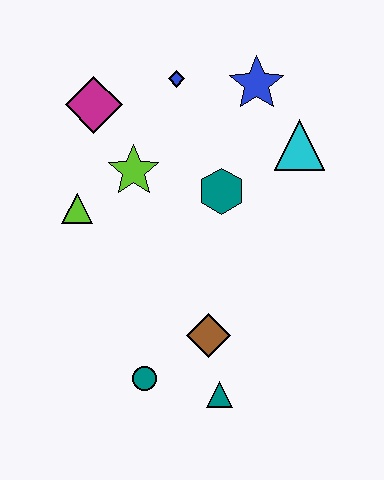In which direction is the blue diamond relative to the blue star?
The blue diamond is to the left of the blue star.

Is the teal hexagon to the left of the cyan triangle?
Yes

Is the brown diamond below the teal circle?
No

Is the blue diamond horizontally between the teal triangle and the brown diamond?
No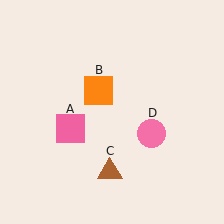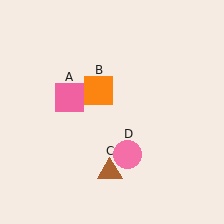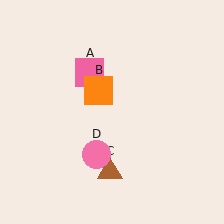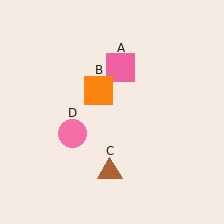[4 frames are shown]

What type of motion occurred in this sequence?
The pink square (object A), pink circle (object D) rotated clockwise around the center of the scene.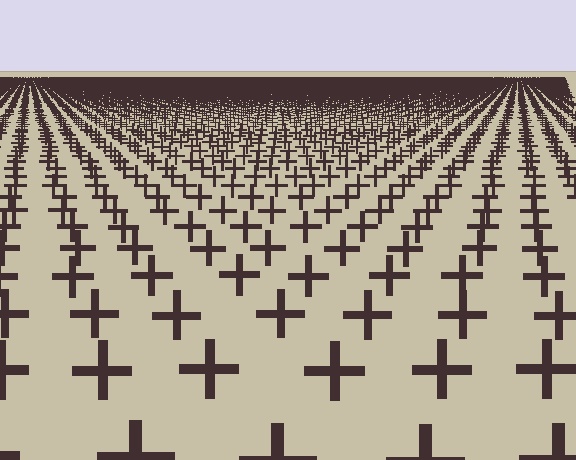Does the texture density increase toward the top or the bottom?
Density increases toward the top.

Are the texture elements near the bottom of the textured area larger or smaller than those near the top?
Larger. Near the bottom, elements are closer to the viewer and appear at a bigger on-screen size.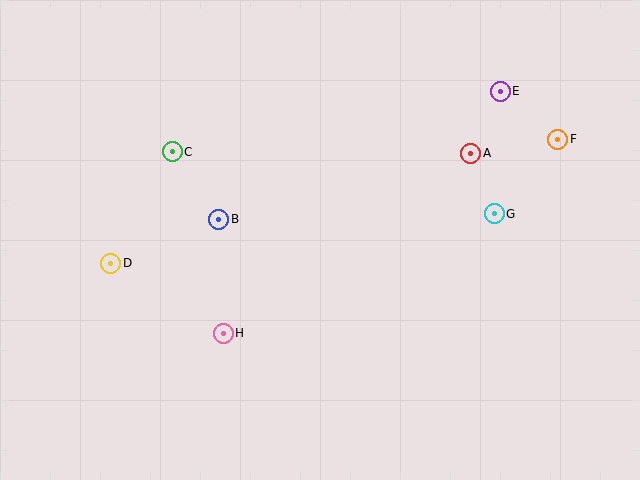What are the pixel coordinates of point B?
Point B is at (219, 219).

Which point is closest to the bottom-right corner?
Point G is closest to the bottom-right corner.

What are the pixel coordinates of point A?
Point A is at (471, 153).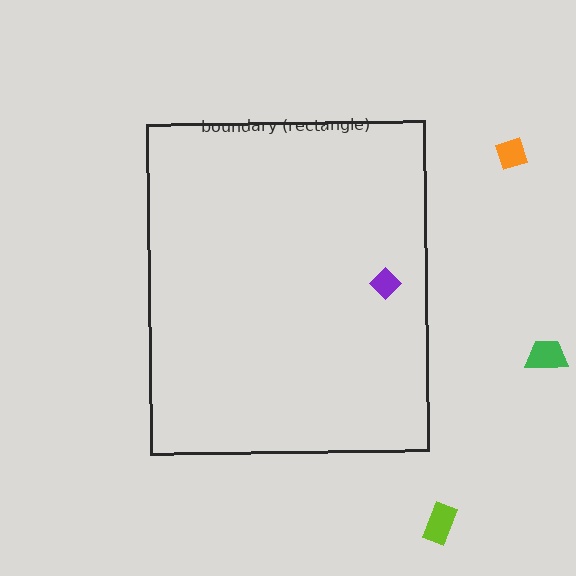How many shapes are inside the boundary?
1 inside, 3 outside.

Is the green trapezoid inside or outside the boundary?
Outside.